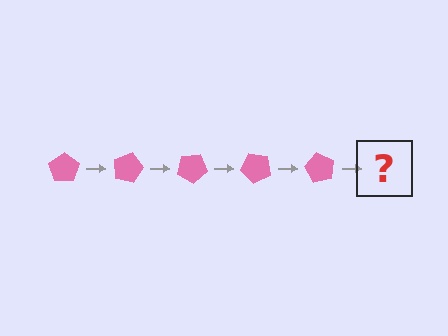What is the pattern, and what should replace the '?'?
The pattern is that the pentagon rotates 15 degrees each step. The '?' should be a pink pentagon rotated 75 degrees.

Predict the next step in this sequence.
The next step is a pink pentagon rotated 75 degrees.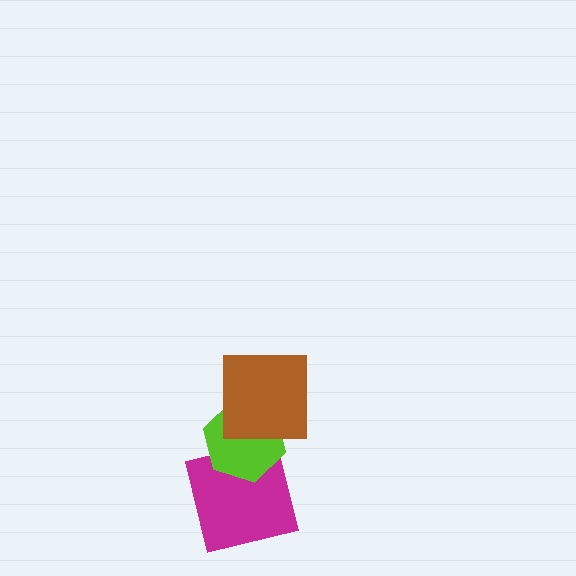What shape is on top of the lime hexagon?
The brown square is on top of the lime hexagon.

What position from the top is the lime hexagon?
The lime hexagon is 2nd from the top.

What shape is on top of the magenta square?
The lime hexagon is on top of the magenta square.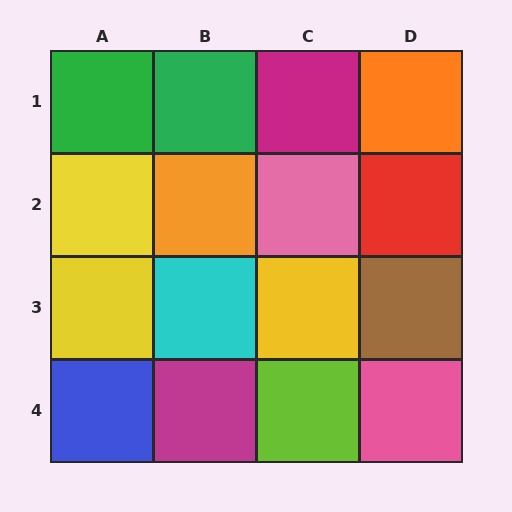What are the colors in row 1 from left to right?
Green, green, magenta, orange.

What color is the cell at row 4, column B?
Magenta.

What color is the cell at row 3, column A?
Yellow.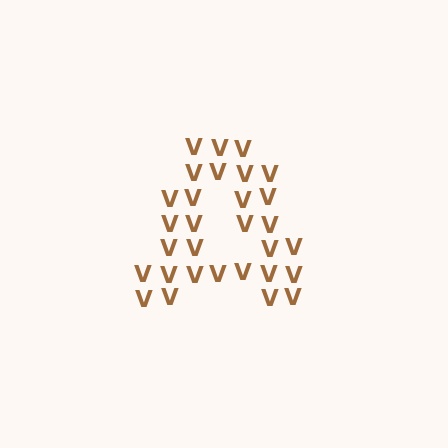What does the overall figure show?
The overall figure shows the letter A.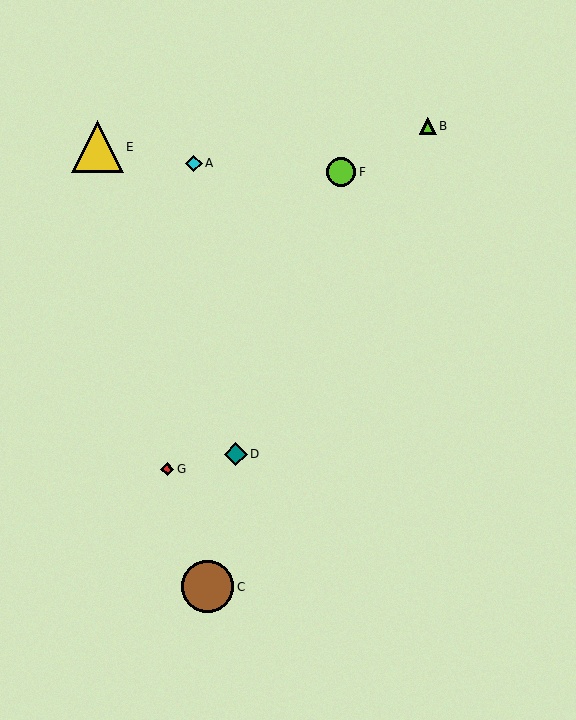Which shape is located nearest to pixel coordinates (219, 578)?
The brown circle (labeled C) at (208, 587) is nearest to that location.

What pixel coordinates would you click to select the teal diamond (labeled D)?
Click at (236, 454) to select the teal diamond D.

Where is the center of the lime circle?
The center of the lime circle is at (341, 172).